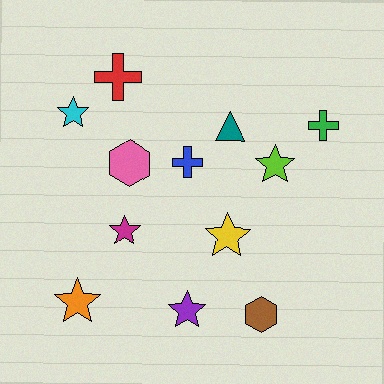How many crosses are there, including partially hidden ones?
There are 3 crosses.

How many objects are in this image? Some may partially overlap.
There are 12 objects.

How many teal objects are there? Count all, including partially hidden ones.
There is 1 teal object.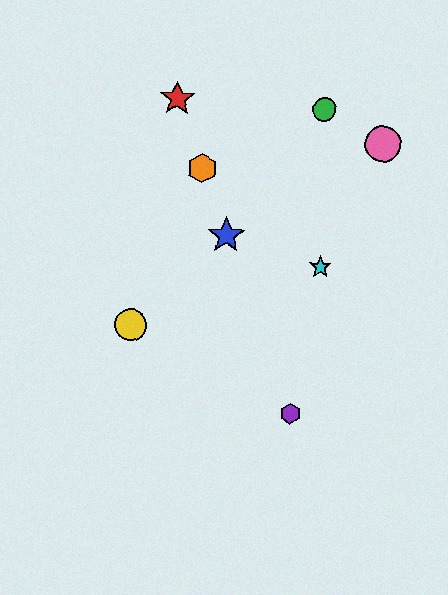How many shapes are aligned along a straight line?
4 shapes (the red star, the blue star, the purple hexagon, the orange hexagon) are aligned along a straight line.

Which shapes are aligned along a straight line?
The red star, the blue star, the purple hexagon, the orange hexagon are aligned along a straight line.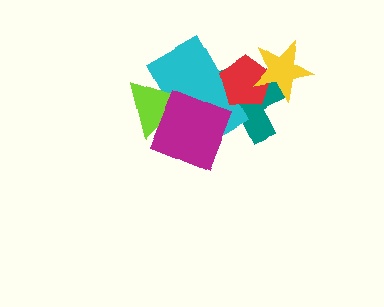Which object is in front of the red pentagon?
The yellow star is in front of the red pentagon.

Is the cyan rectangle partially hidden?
Yes, it is partially covered by another shape.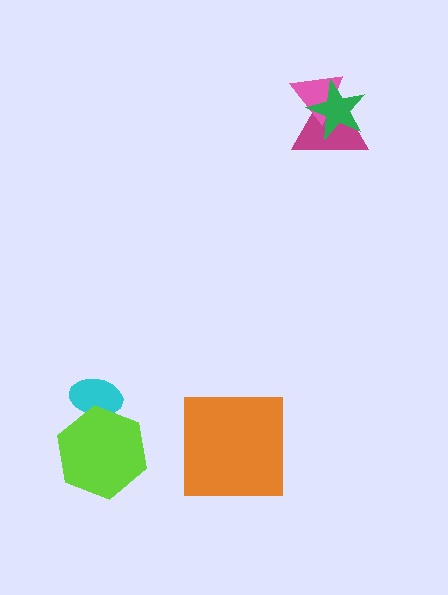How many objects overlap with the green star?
2 objects overlap with the green star.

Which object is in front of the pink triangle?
The green star is in front of the pink triangle.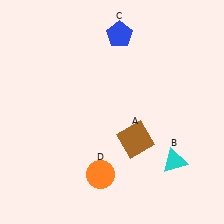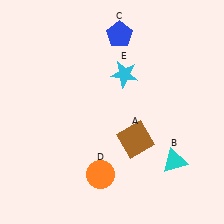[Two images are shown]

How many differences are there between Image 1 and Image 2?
There is 1 difference between the two images.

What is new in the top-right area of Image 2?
A cyan star (E) was added in the top-right area of Image 2.